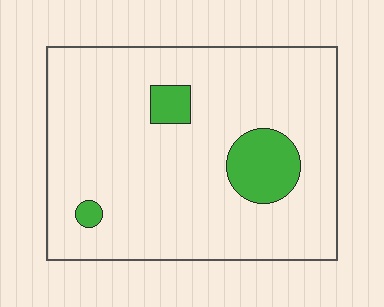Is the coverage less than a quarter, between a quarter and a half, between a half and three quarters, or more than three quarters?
Less than a quarter.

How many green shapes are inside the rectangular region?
3.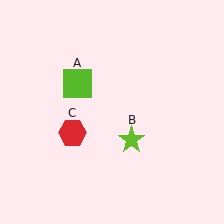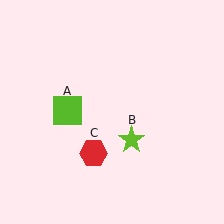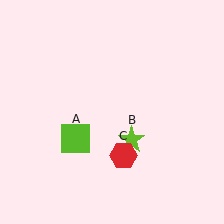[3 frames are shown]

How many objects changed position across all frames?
2 objects changed position: lime square (object A), red hexagon (object C).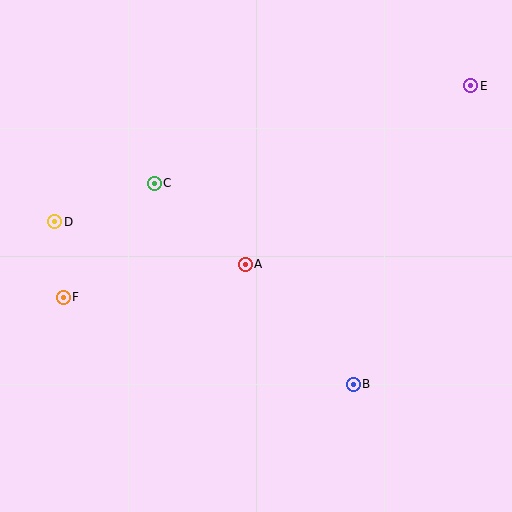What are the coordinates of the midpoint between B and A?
The midpoint between B and A is at (299, 324).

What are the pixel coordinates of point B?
Point B is at (353, 384).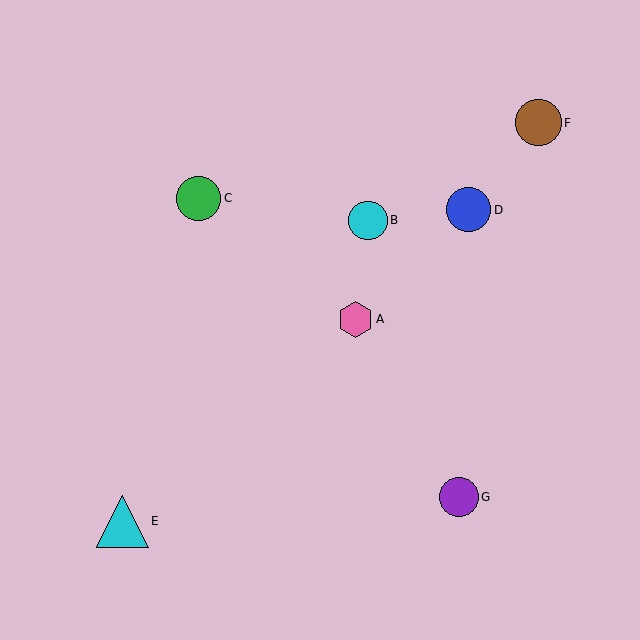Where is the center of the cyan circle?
The center of the cyan circle is at (368, 220).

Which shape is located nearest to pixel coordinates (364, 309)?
The pink hexagon (labeled A) at (356, 319) is nearest to that location.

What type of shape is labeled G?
Shape G is a purple circle.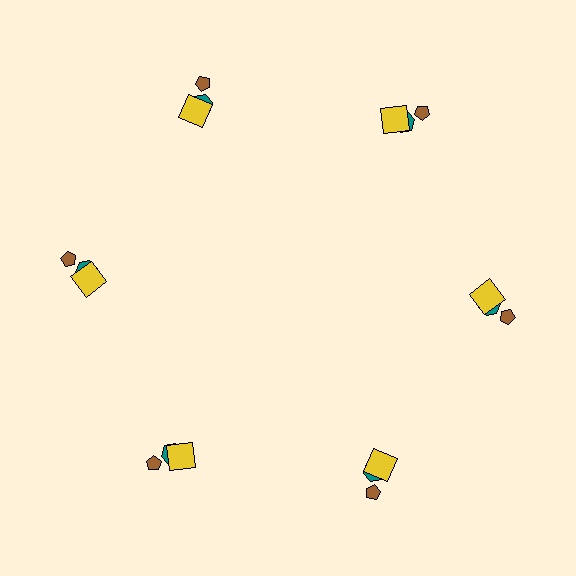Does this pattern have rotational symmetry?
Yes, this pattern has 6-fold rotational symmetry. It looks the same after rotating 60 degrees around the center.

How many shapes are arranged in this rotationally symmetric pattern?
There are 18 shapes, arranged in 6 groups of 3.